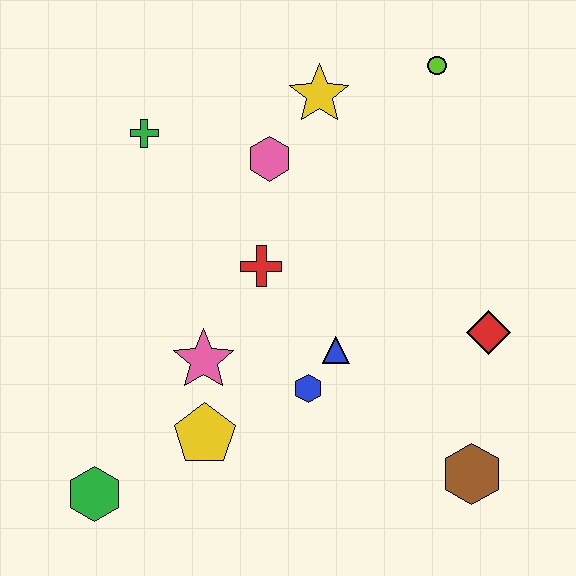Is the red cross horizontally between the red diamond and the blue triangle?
No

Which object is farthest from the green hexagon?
The lime circle is farthest from the green hexagon.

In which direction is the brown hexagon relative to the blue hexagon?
The brown hexagon is to the right of the blue hexagon.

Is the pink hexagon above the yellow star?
No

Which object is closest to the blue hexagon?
The blue triangle is closest to the blue hexagon.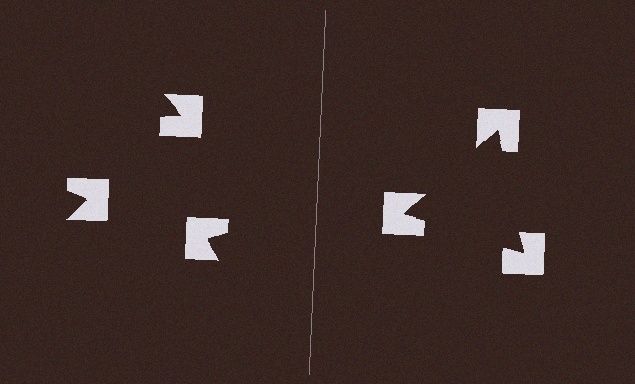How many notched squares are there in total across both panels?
6 — 3 on each side.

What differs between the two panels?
The notched squares are positioned identically on both sides; only the wedge orientations differ. On the right they align to a triangle; on the left they are misaligned.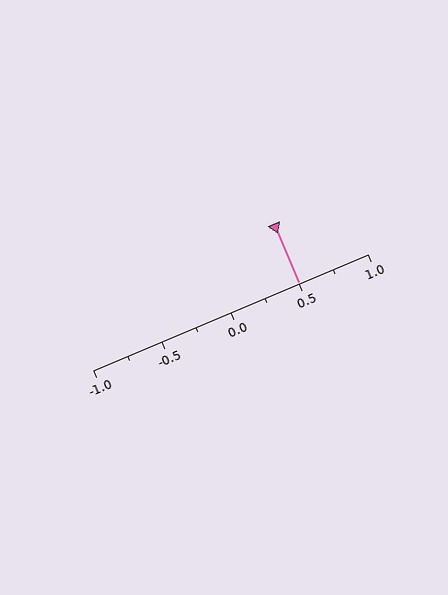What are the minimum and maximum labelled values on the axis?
The axis runs from -1.0 to 1.0.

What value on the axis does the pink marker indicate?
The marker indicates approximately 0.5.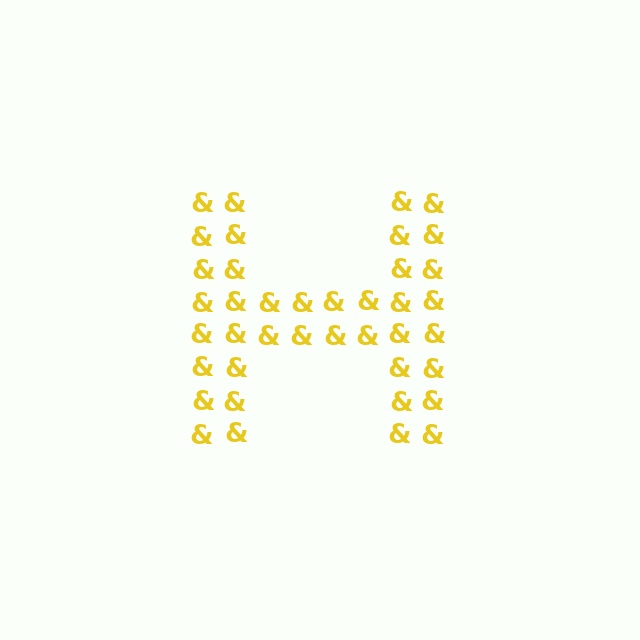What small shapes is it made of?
It is made of small ampersands.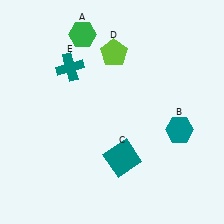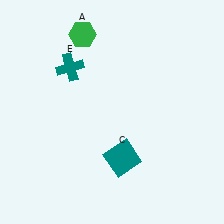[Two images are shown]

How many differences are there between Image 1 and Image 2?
There are 2 differences between the two images.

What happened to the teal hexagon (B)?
The teal hexagon (B) was removed in Image 2. It was in the bottom-right area of Image 1.